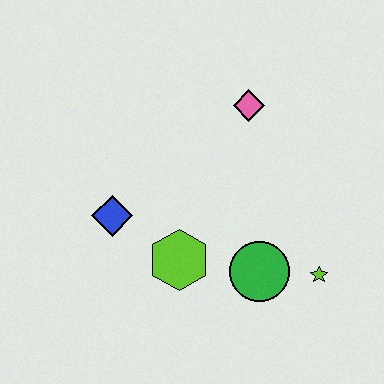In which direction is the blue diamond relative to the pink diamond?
The blue diamond is to the left of the pink diamond.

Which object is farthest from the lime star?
The blue diamond is farthest from the lime star.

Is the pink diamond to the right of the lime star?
No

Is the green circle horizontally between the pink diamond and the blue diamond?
No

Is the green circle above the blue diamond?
No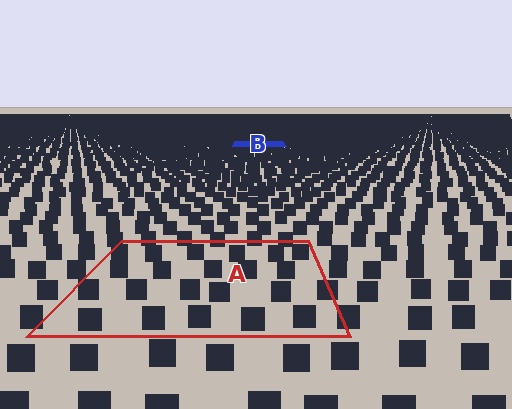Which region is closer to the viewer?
Region A is closer. The texture elements there are larger and more spread out.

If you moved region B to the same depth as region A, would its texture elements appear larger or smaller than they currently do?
They would appear larger. At a closer depth, the same texture elements are projected at a bigger on-screen size.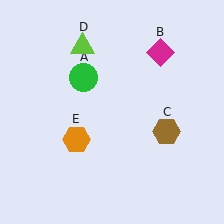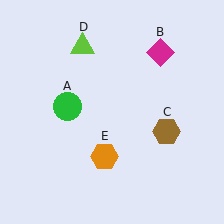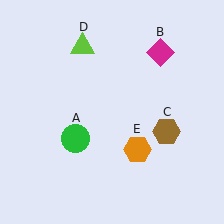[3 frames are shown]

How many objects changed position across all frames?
2 objects changed position: green circle (object A), orange hexagon (object E).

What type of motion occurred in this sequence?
The green circle (object A), orange hexagon (object E) rotated counterclockwise around the center of the scene.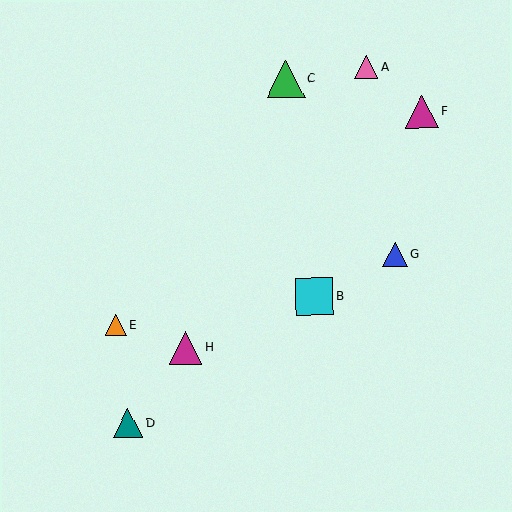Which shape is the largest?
The green triangle (labeled C) is the largest.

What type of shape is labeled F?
Shape F is a magenta triangle.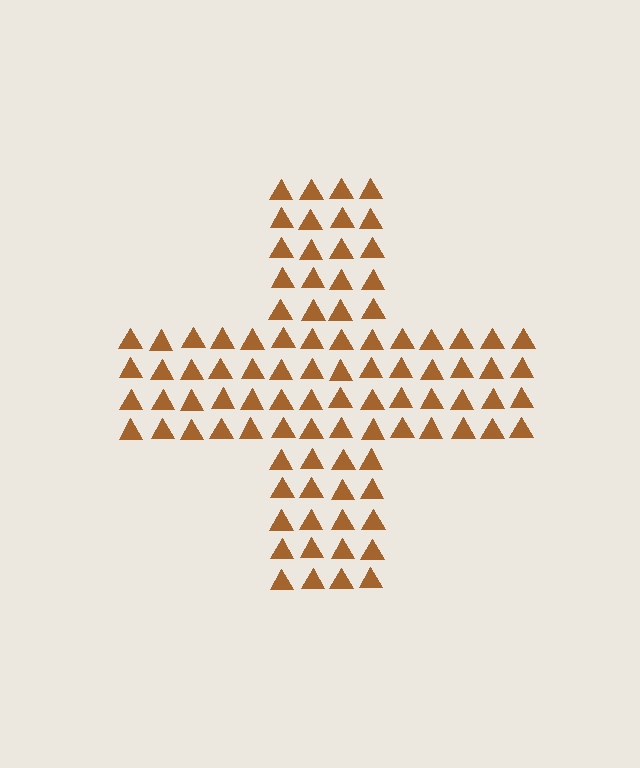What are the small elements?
The small elements are triangles.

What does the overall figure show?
The overall figure shows a cross.